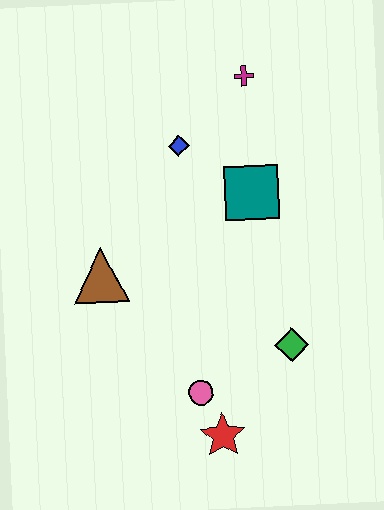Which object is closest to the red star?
The pink circle is closest to the red star.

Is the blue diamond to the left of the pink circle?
Yes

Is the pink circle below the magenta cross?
Yes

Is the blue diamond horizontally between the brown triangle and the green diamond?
Yes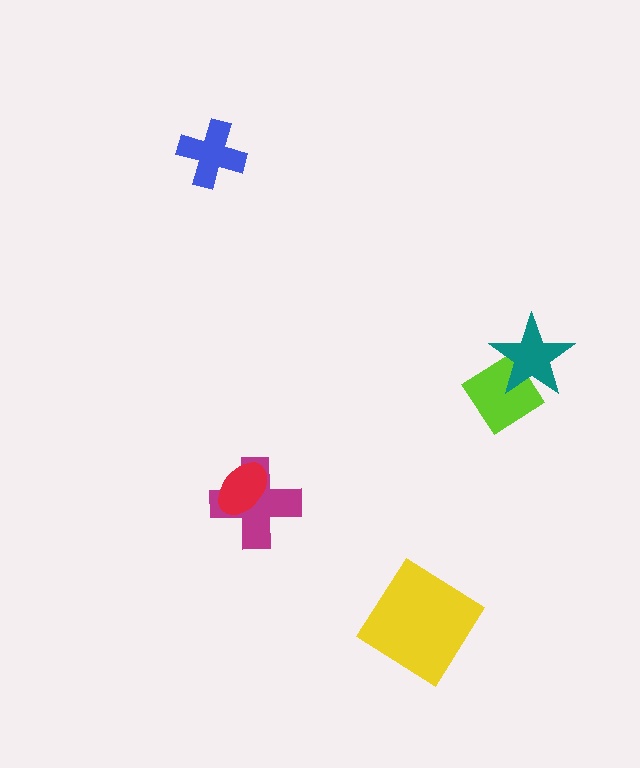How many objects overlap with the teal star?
1 object overlaps with the teal star.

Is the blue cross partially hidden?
No, no other shape covers it.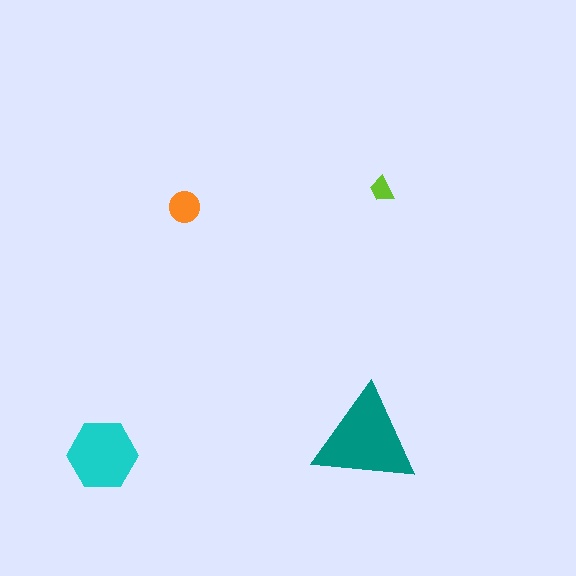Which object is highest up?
The lime trapezoid is topmost.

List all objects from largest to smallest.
The teal triangle, the cyan hexagon, the orange circle, the lime trapezoid.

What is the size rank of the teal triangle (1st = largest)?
1st.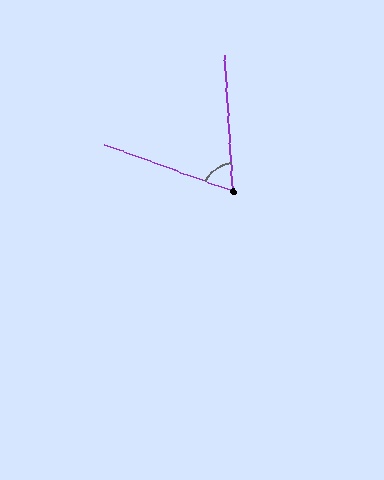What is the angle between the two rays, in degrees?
Approximately 66 degrees.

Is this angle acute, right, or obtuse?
It is acute.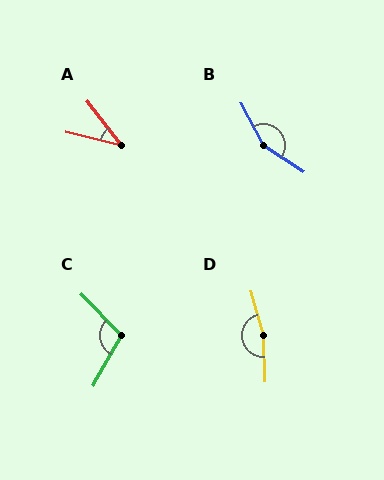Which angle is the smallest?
A, at approximately 38 degrees.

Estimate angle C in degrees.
Approximately 107 degrees.